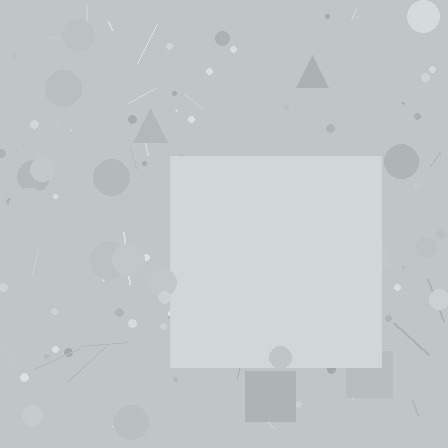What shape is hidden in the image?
A square is hidden in the image.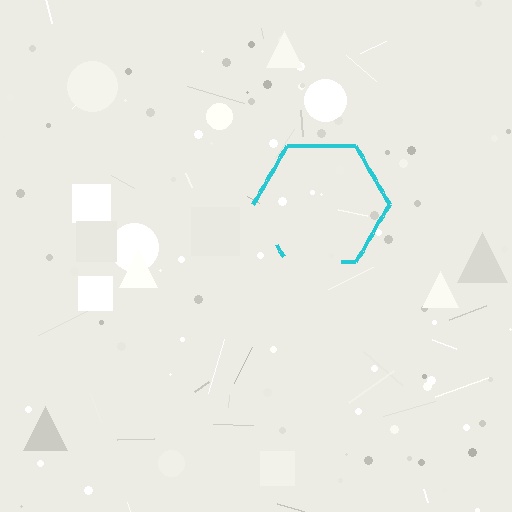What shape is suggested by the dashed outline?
The dashed outline suggests a hexagon.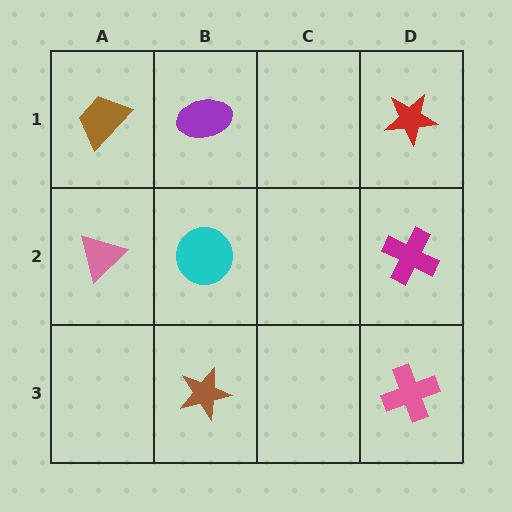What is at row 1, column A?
A brown trapezoid.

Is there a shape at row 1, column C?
No, that cell is empty.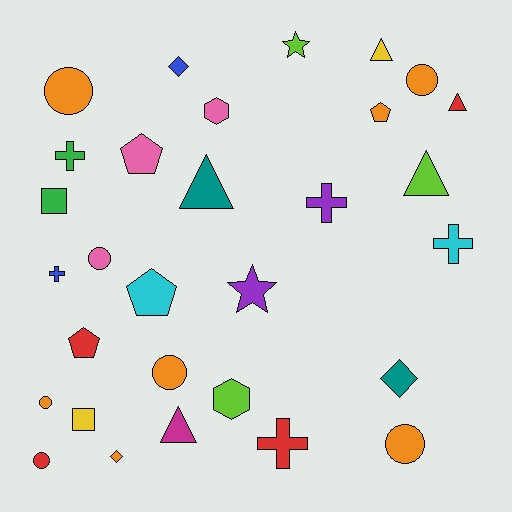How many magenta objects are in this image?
There is 1 magenta object.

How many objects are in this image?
There are 30 objects.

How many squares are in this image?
There are 2 squares.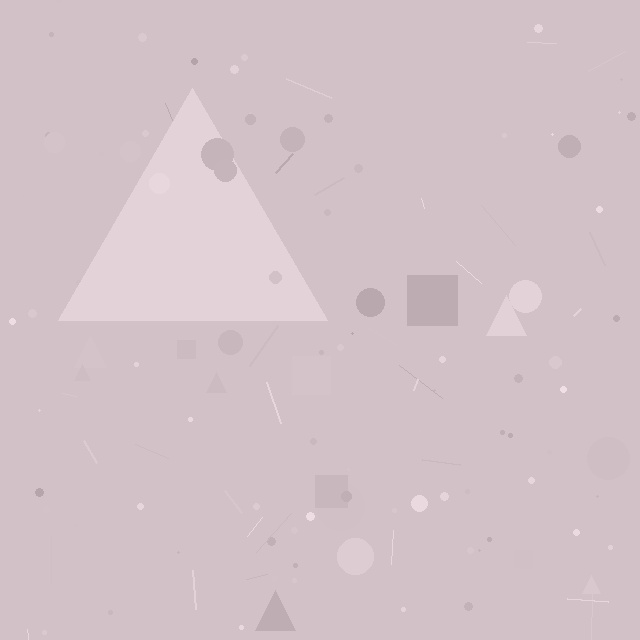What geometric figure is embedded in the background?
A triangle is embedded in the background.